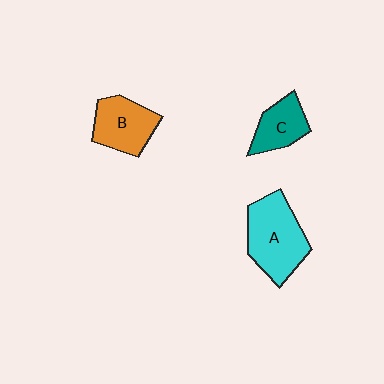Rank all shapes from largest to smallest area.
From largest to smallest: A (cyan), B (orange), C (teal).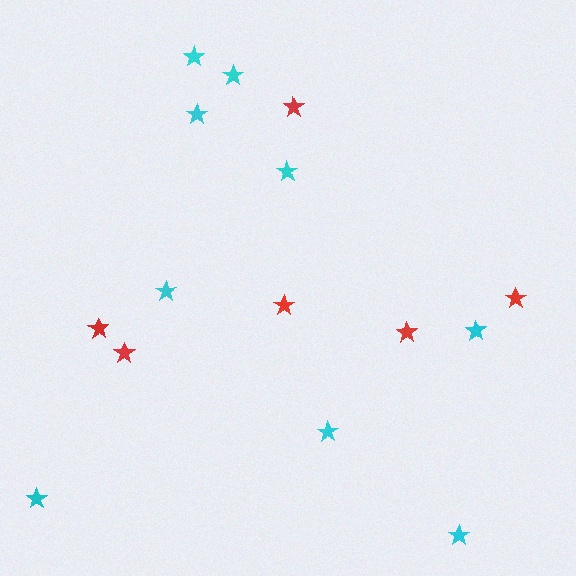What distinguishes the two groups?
There are 2 groups: one group of red stars (6) and one group of cyan stars (9).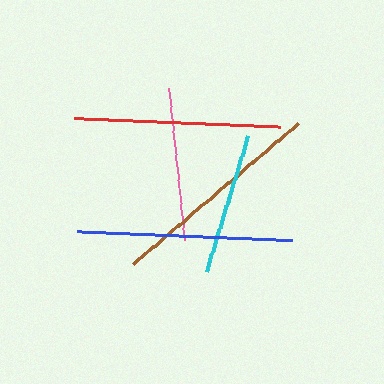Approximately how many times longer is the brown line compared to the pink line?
The brown line is approximately 1.4 times the length of the pink line.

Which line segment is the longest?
The brown line is the longest at approximately 217 pixels.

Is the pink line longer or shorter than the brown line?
The brown line is longer than the pink line.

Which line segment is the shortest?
The cyan line is the shortest at approximately 142 pixels.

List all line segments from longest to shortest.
From longest to shortest: brown, blue, red, pink, cyan.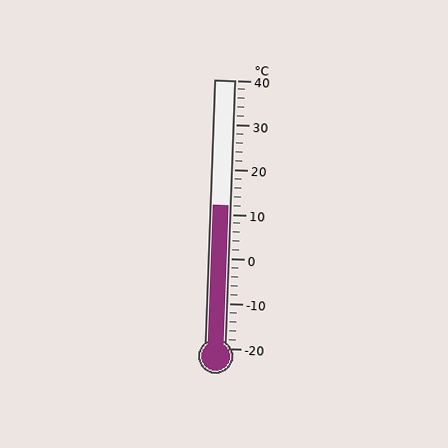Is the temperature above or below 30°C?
The temperature is below 30°C.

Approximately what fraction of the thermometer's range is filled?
The thermometer is filled to approximately 55% of its range.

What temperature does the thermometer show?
The thermometer shows approximately 12°C.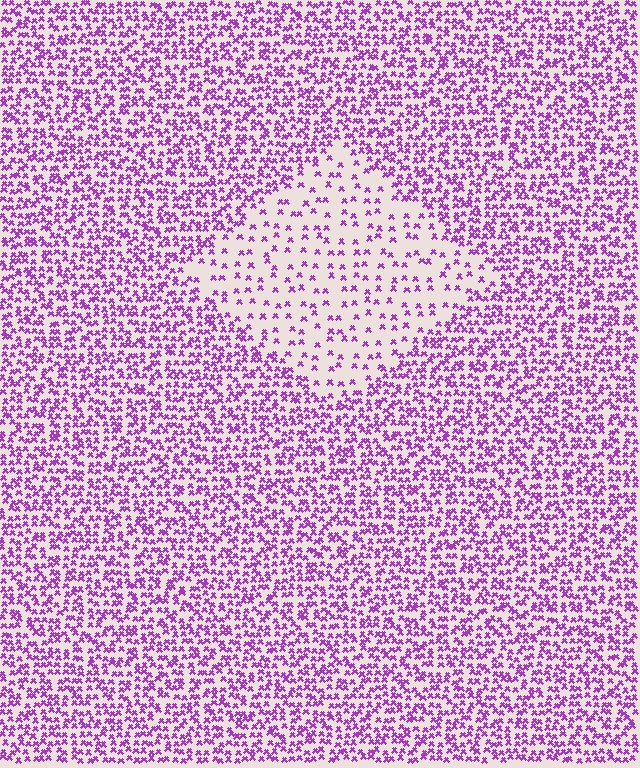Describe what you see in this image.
The image contains small purple elements arranged at two different densities. A diamond-shaped region is visible where the elements are less densely packed than the surrounding area.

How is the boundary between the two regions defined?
The boundary is defined by a change in element density (approximately 2.7x ratio). All elements are the same color, size, and shape.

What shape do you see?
I see a diamond.